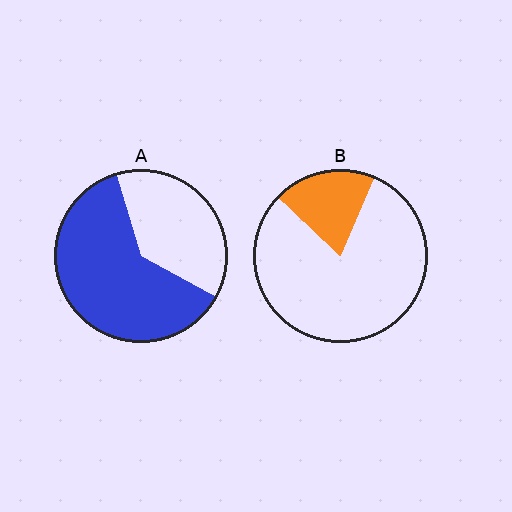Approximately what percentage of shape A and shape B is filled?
A is approximately 60% and B is approximately 20%.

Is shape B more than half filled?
No.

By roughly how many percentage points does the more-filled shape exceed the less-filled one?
By roughly 45 percentage points (A over B).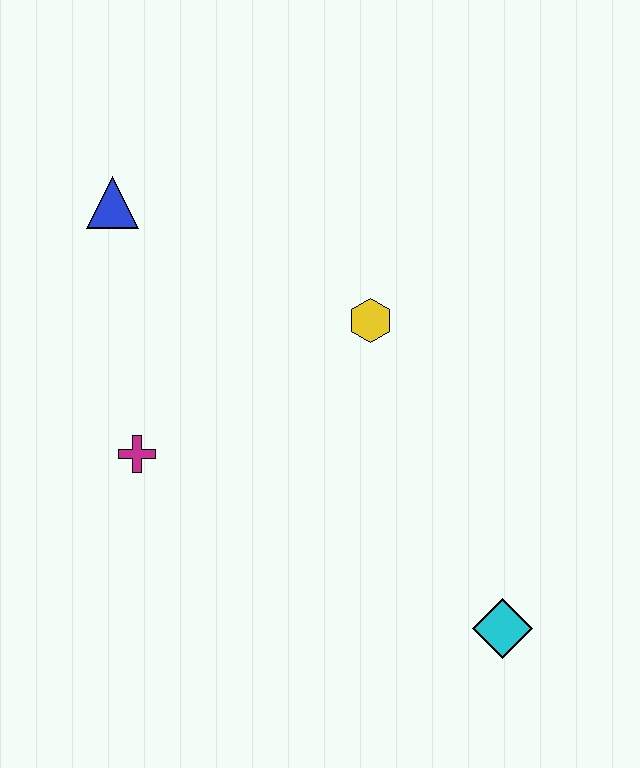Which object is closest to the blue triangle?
The magenta cross is closest to the blue triangle.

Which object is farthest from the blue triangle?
The cyan diamond is farthest from the blue triangle.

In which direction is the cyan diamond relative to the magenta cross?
The cyan diamond is to the right of the magenta cross.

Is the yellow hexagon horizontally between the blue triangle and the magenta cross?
No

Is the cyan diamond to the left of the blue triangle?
No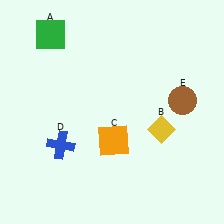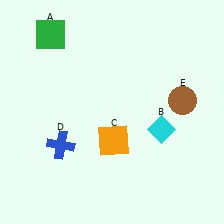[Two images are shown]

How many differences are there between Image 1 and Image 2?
There is 1 difference between the two images.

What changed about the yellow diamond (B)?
In Image 1, B is yellow. In Image 2, it changed to cyan.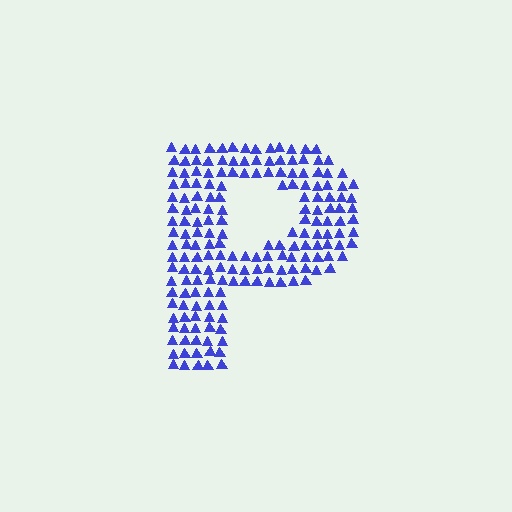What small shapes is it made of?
It is made of small triangles.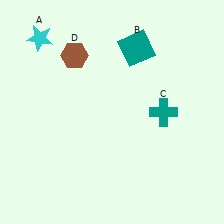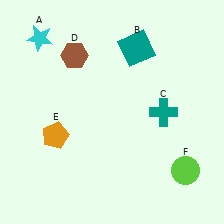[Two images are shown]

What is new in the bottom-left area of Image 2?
An orange pentagon (E) was added in the bottom-left area of Image 2.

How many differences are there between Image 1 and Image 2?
There are 2 differences between the two images.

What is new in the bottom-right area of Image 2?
A lime circle (F) was added in the bottom-right area of Image 2.